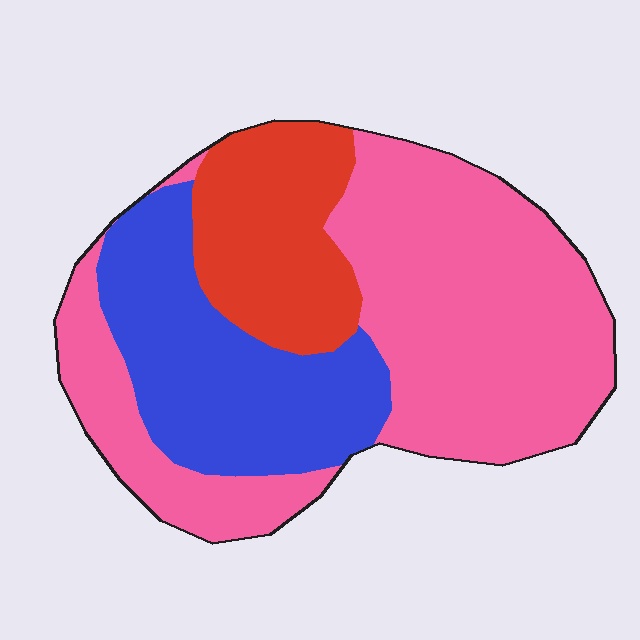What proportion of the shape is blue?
Blue takes up about one quarter (1/4) of the shape.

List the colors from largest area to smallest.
From largest to smallest: pink, blue, red.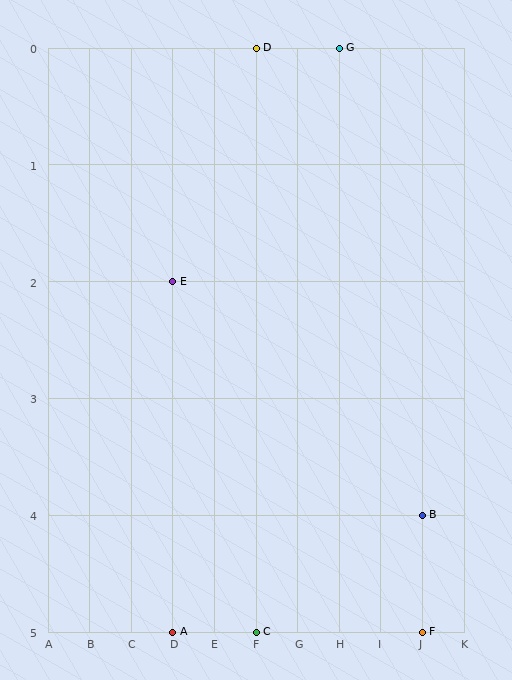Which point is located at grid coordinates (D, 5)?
Point A is at (D, 5).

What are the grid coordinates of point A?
Point A is at grid coordinates (D, 5).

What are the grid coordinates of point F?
Point F is at grid coordinates (J, 5).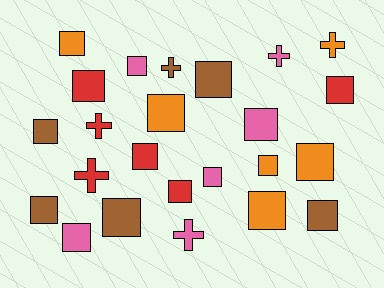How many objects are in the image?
There are 24 objects.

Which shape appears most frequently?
Square, with 18 objects.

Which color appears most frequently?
Red, with 6 objects.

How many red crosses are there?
There are 2 red crosses.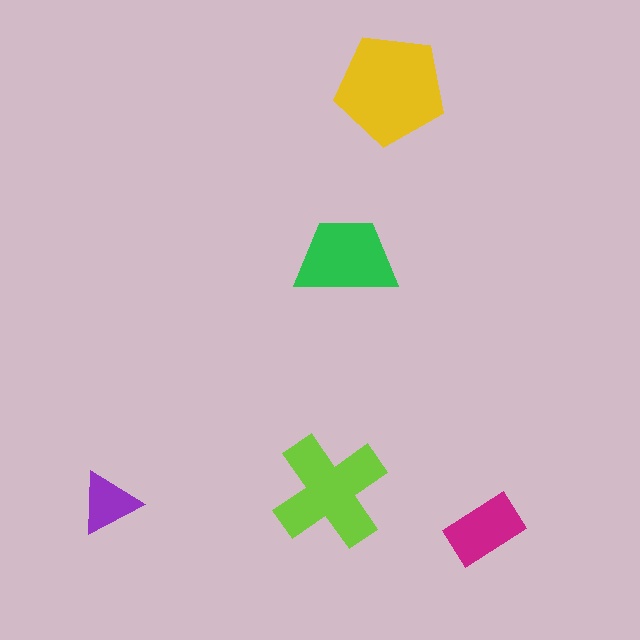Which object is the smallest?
The purple triangle.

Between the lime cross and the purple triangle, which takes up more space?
The lime cross.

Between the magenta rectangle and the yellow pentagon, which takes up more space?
The yellow pentagon.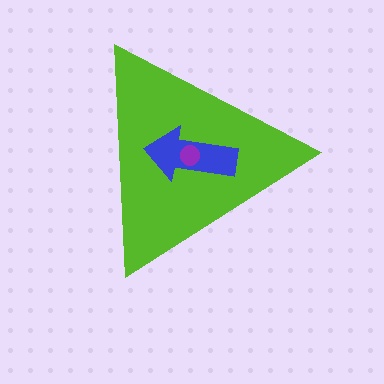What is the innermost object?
The purple circle.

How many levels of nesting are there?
3.